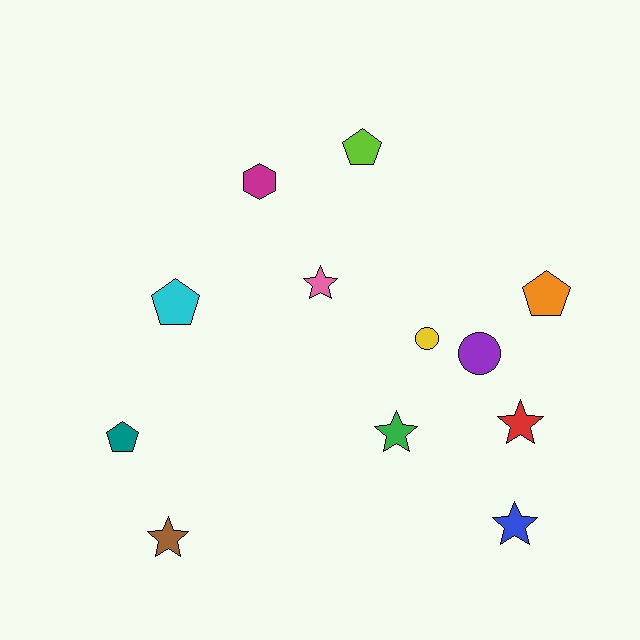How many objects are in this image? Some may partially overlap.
There are 12 objects.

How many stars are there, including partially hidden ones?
There are 5 stars.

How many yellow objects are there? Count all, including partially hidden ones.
There is 1 yellow object.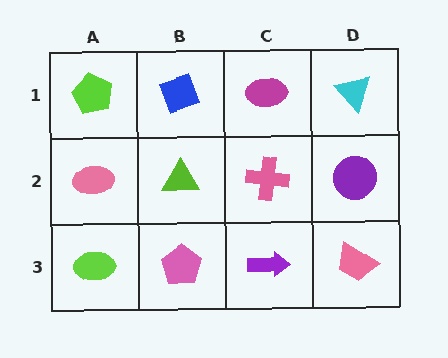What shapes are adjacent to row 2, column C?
A magenta ellipse (row 1, column C), a purple arrow (row 3, column C), a lime triangle (row 2, column B), a purple circle (row 2, column D).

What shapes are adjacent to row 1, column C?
A pink cross (row 2, column C), a blue diamond (row 1, column B), a cyan triangle (row 1, column D).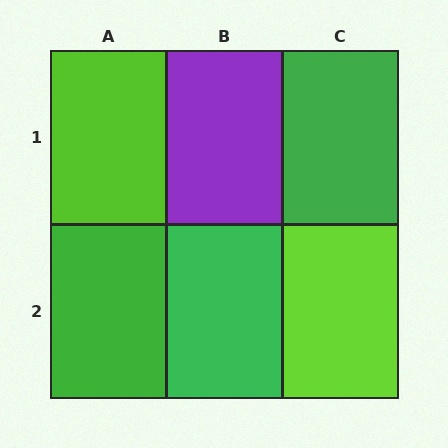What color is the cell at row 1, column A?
Lime.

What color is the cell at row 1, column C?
Green.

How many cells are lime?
2 cells are lime.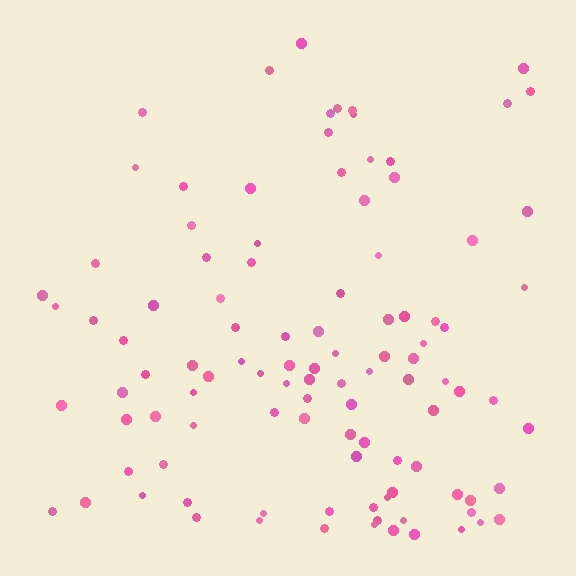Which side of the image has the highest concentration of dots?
The bottom.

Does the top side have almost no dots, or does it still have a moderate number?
Still a moderate number, just noticeably fewer than the bottom.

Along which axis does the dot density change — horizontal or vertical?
Vertical.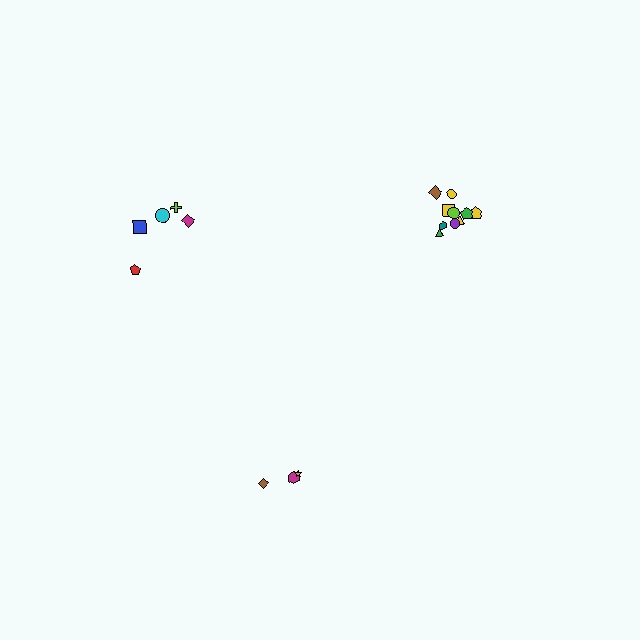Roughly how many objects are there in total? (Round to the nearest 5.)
Roughly 20 objects in total.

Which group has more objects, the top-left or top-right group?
The top-right group.